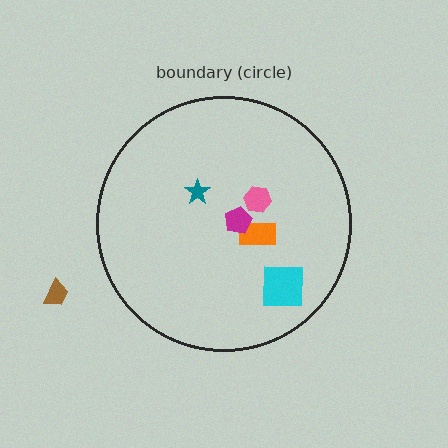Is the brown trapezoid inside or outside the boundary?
Outside.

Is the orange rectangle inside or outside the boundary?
Inside.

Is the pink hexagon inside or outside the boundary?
Inside.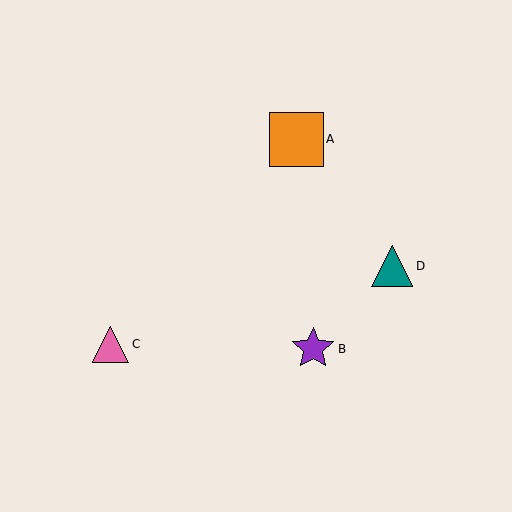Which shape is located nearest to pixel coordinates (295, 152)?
The orange square (labeled A) at (296, 139) is nearest to that location.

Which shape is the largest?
The orange square (labeled A) is the largest.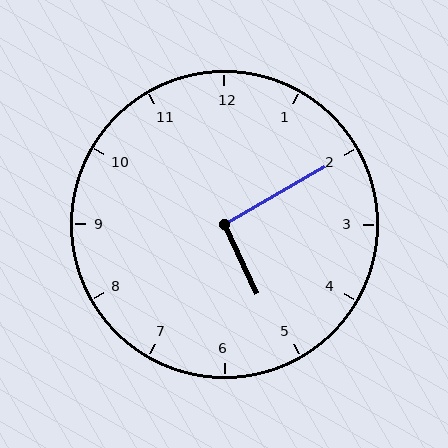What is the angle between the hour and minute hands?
Approximately 95 degrees.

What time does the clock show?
5:10.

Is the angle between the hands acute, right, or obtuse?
It is right.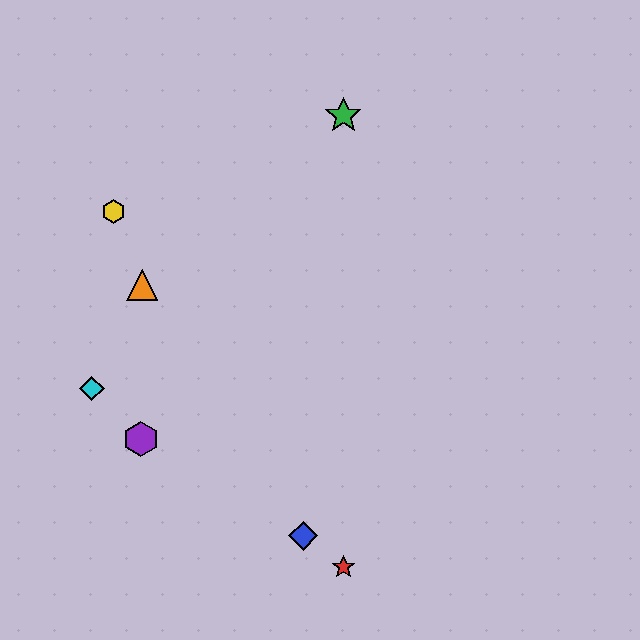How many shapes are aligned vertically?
2 shapes (the red star, the green star) are aligned vertically.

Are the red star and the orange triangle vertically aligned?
No, the red star is at x≈343 and the orange triangle is at x≈142.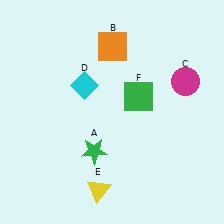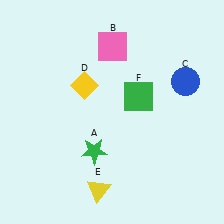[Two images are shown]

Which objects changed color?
B changed from orange to pink. C changed from magenta to blue. D changed from cyan to yellow.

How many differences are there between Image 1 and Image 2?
There are 3 differences between the two images.